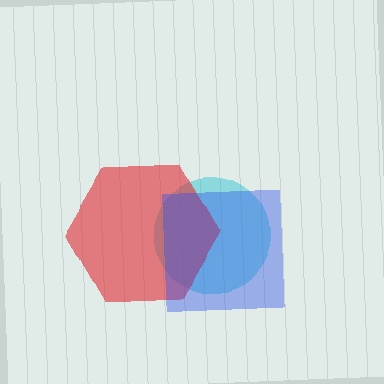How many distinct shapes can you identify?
There are 3 distinct shapes: a cyan circle, a red hexagon, a blue square.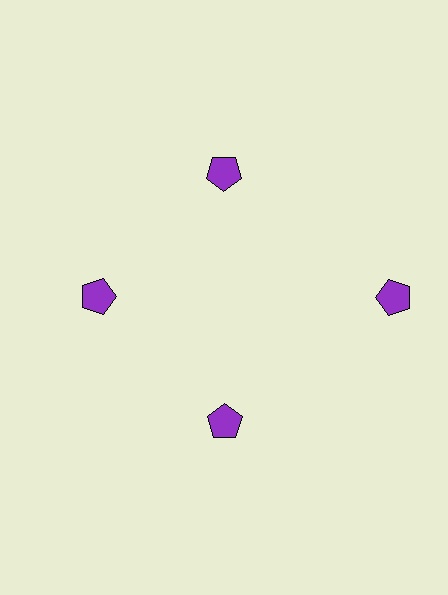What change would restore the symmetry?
The symmetry would be restored by moving it inward, back onto the ring so that all 4 pentagons sit at equal angles and equal distance from the center.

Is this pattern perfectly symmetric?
No. The 4 purple pentagons are arranged in a ring, but one element near the 3 o'clock position is pushed outward from the center, breaking the 4-fold rotational symmetry.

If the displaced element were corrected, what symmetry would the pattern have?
It would have 4-fold rotational symmetry — the pattern would map onto itself every 90 degrees.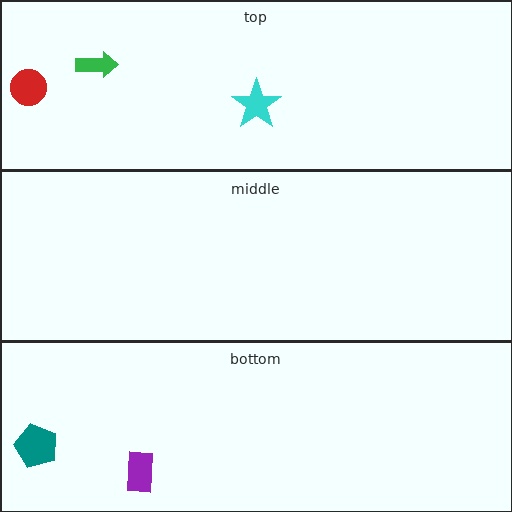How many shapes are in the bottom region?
2.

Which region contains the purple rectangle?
The bottom region.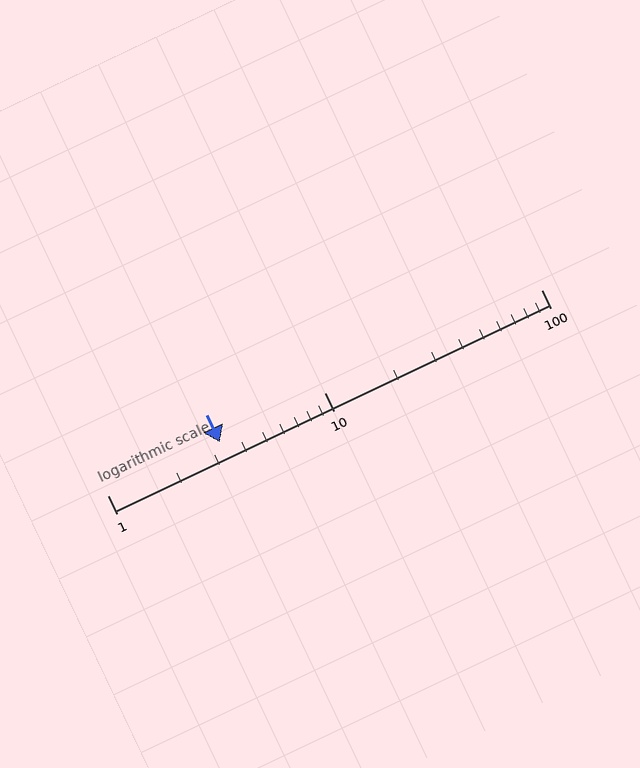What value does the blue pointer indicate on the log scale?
The pointer indicates approximately 3.3.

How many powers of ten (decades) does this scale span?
The scale spans 2 decades, from 1 to 100.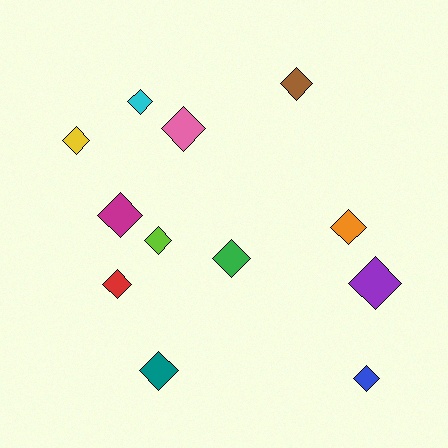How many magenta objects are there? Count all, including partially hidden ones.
There is 1 magenta object.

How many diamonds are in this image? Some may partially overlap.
There are 12 diamonds.